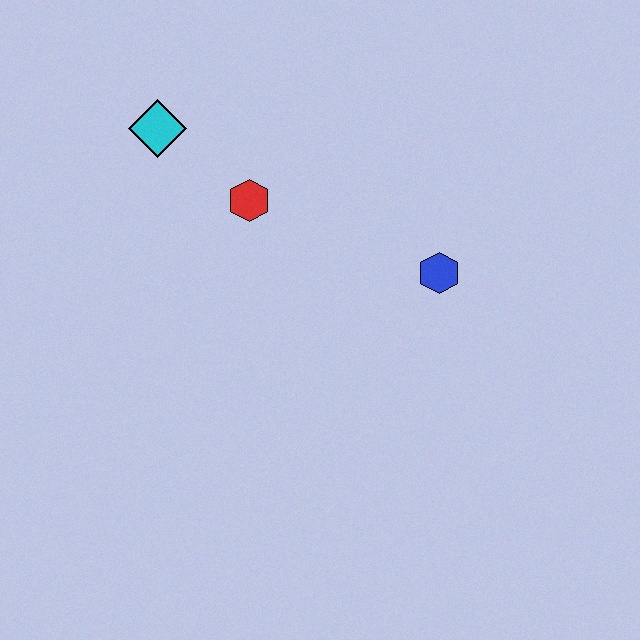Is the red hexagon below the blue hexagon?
No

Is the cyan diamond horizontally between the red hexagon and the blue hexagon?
No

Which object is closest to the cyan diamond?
The red hexagon is closest to the cyan diamond.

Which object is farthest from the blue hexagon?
The cyan diamond is farthest from the blue hexagon.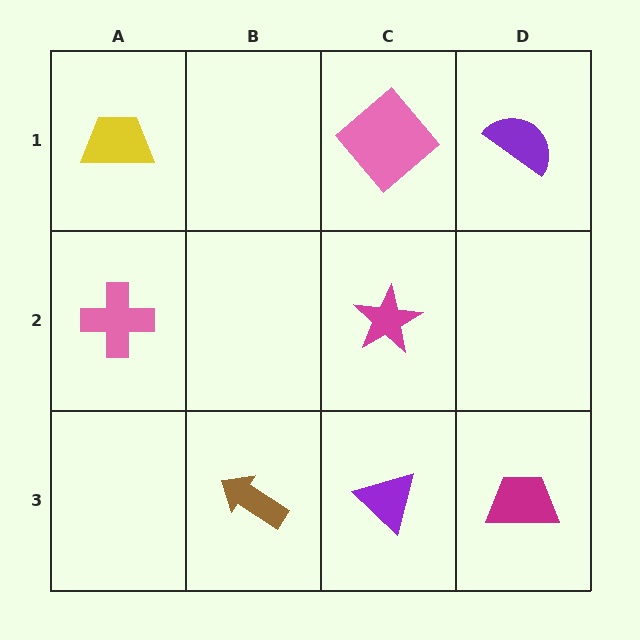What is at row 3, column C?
A purple triangle.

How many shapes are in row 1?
3 shapes.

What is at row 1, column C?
A pink diamond.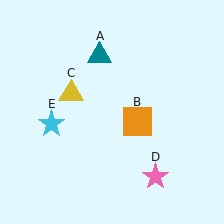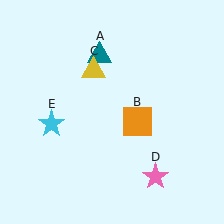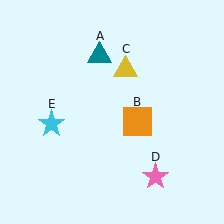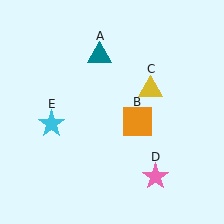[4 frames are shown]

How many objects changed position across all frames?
1 object changed position: yellow triangle (object C).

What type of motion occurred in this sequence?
The yellow triangle (object C) rotated clockwise around the center of the scene.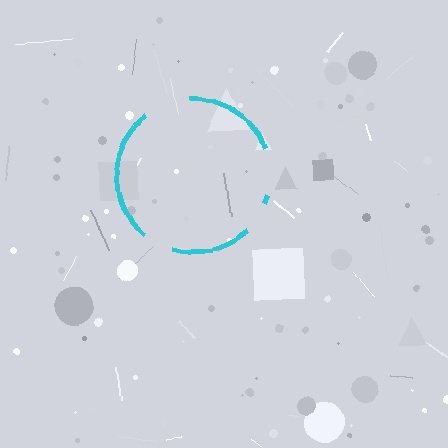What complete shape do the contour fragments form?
The contour fragments form a circle.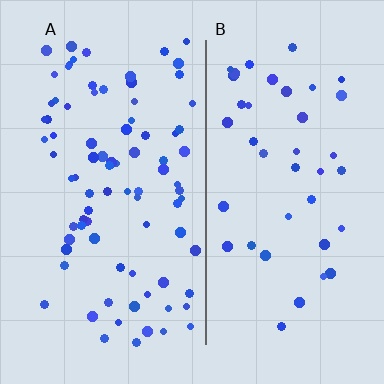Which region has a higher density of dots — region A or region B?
A (the left).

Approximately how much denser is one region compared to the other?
Approximately 2.0× — region A over region B.